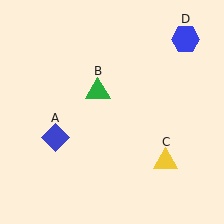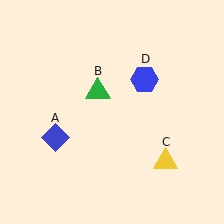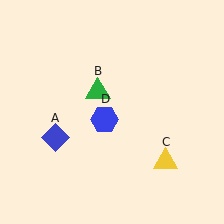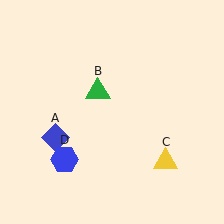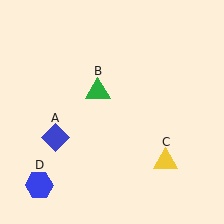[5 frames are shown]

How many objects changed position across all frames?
1 object changed position: blue hexagon (object D).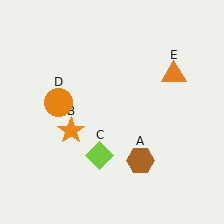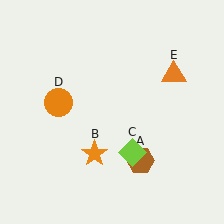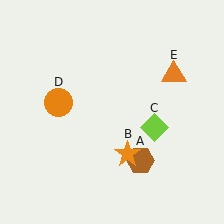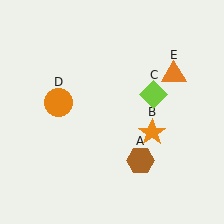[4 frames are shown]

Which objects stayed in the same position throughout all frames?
Brown hexagon (object A) and orange circle (object D) and orange triangle (object E) remained stationary.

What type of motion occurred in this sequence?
The orange star (object B), lime diamond (object C) rotated counterclockwise around the center of the scene.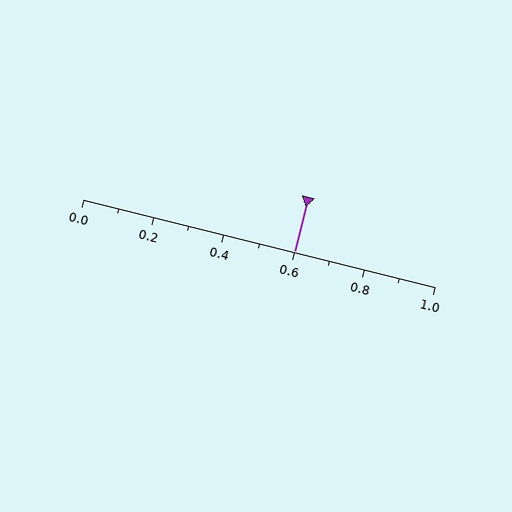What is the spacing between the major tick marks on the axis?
The major ticks are spaced 0.2 apart.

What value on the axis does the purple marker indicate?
The marker indicates approximately 0.6.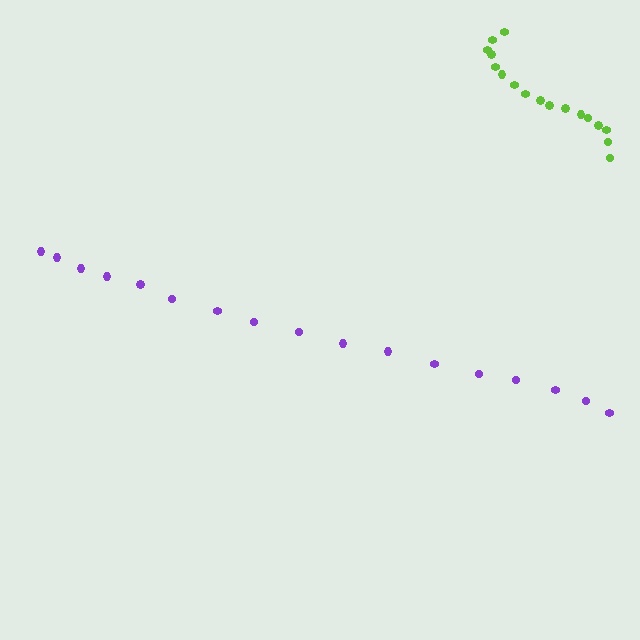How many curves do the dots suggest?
There are 2 distinct paths.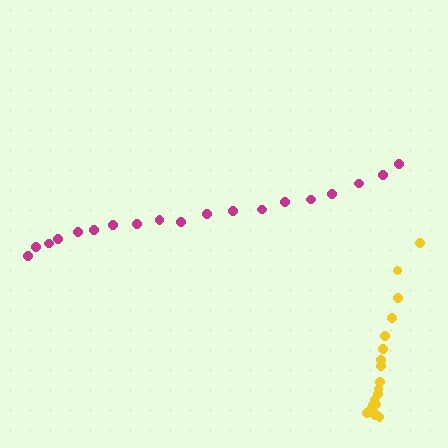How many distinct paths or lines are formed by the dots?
There are 2 distinct paths.